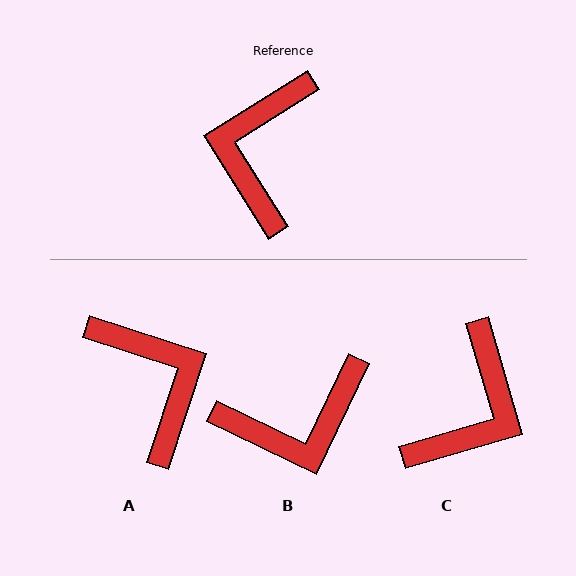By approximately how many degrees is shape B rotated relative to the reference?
Approximately 122 degrees counter-clockwise.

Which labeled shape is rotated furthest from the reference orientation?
C, about 164 degrees away.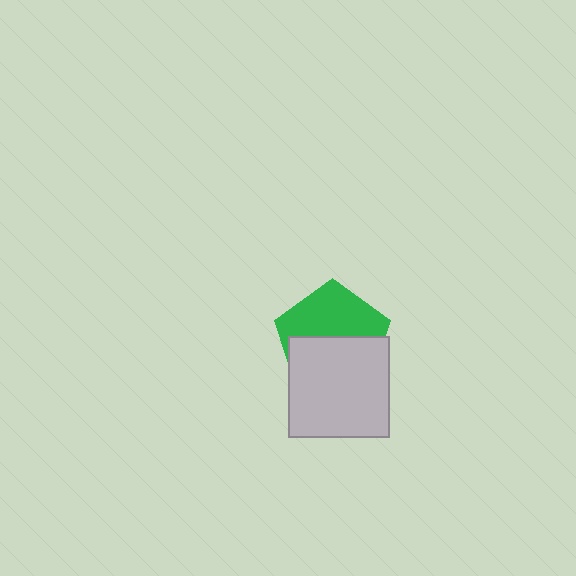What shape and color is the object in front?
The object in front is a light gray rectangle.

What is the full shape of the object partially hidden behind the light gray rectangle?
The partially hidden object is a green pentagon.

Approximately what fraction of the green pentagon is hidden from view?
Roughly 53% of the green pentagon is hidden behind the light gray rectangle.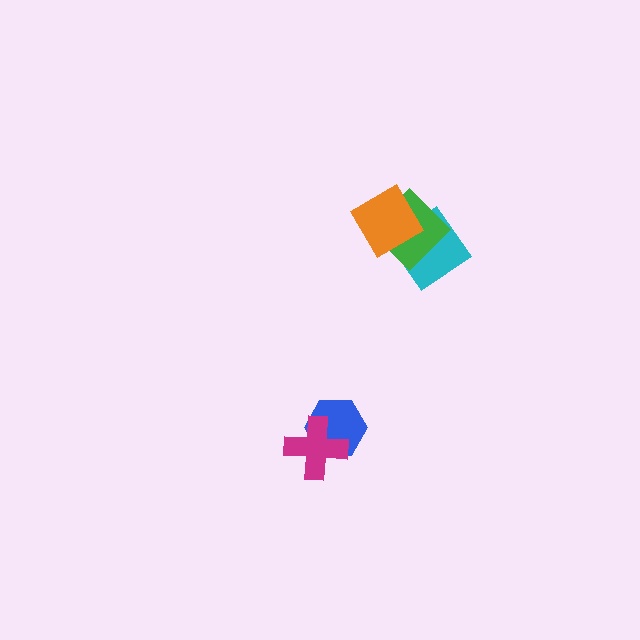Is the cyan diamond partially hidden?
Yes, it is partially covered by another shape.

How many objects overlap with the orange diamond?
2 objects overlap with the orange diamond.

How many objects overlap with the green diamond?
2 objects overlap with the green diamond.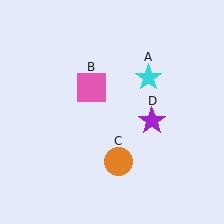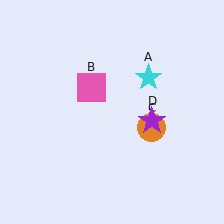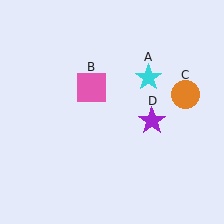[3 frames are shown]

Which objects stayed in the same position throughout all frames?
Cyan star (object A) and pink square (object B) and purple star (object D) remained stationary.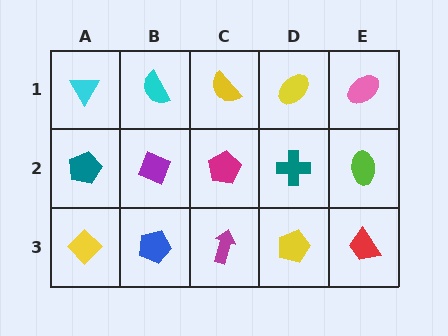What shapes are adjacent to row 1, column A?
A teal pentagon (row 2, column A), a cyan semicircle (row 1, column B).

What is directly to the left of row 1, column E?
A yellow ellipse.